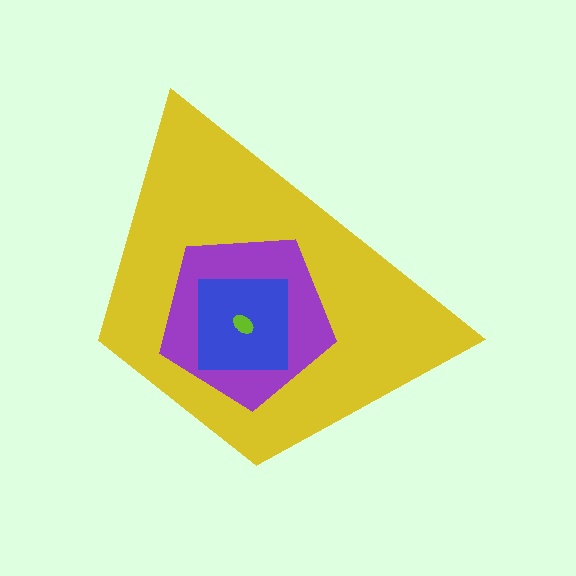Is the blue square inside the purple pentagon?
Yes.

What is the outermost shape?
The yellow trapezoid.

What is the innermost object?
The lime ellipse.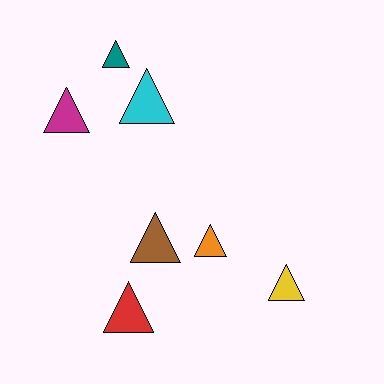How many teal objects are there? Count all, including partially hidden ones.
There is 1 teal object.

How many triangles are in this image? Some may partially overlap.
There are 7 triangles.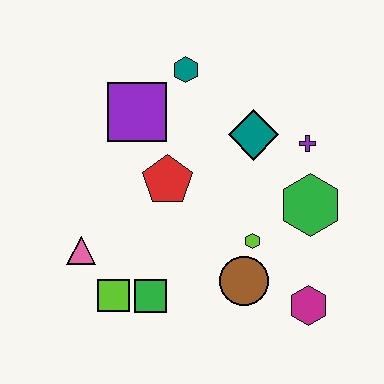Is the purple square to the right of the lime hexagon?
No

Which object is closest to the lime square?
The green square is closest to the lime square.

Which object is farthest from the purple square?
The magenta hexagon is farthest from the purple square.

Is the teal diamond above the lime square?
Yes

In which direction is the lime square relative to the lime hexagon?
The lime square is to the left of the lime hexagon.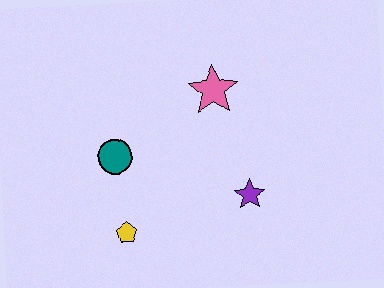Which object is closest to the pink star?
The purple star is closest to the pink star.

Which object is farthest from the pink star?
The yellow pentagon is farthest from the pink star.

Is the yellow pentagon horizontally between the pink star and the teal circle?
Yes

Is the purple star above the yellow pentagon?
Yes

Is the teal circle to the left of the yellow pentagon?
Yes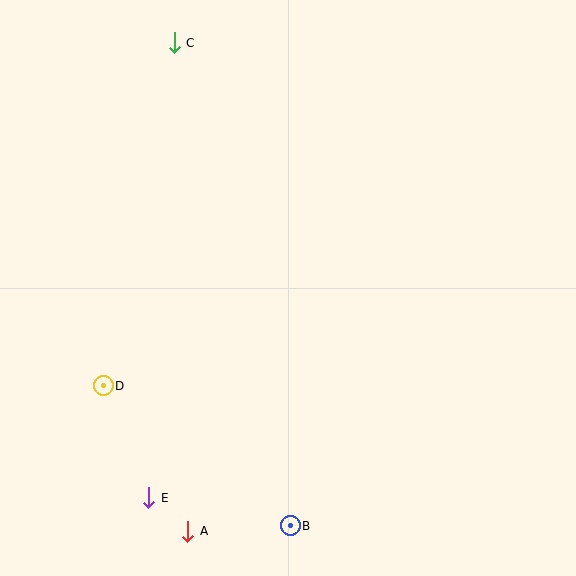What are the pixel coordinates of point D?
Point D is at (103, 386).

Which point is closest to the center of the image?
Point D at (103, 386) is closest to the center.